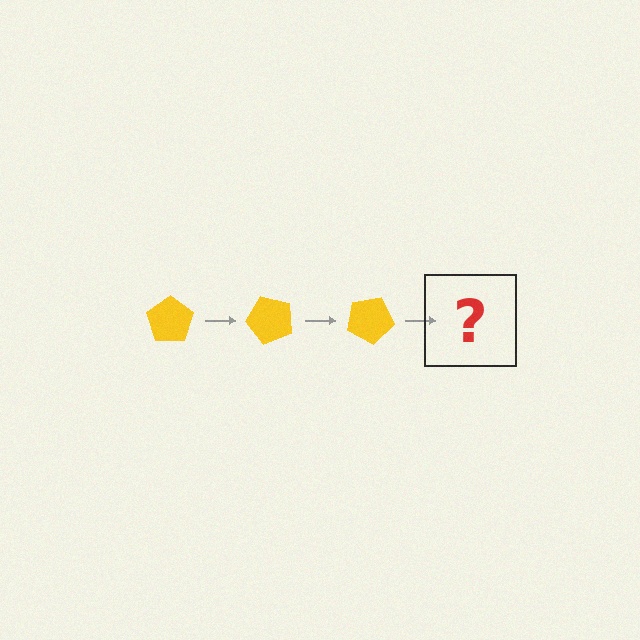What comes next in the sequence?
The next element should be a yellow pentagon rotated 150 degrees.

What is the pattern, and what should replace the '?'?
The pattern is that the pentagon rotates 50 degrees each step. The '?' should be a yellow pentagon rotated 150 degrees.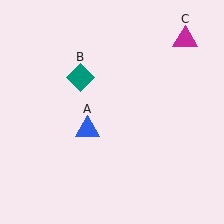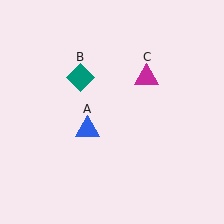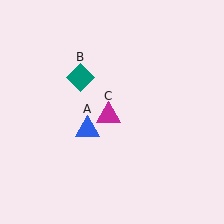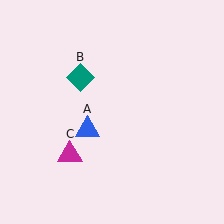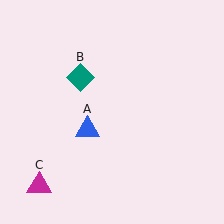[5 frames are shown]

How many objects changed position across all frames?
1 object changed position: magenta triangle (object C).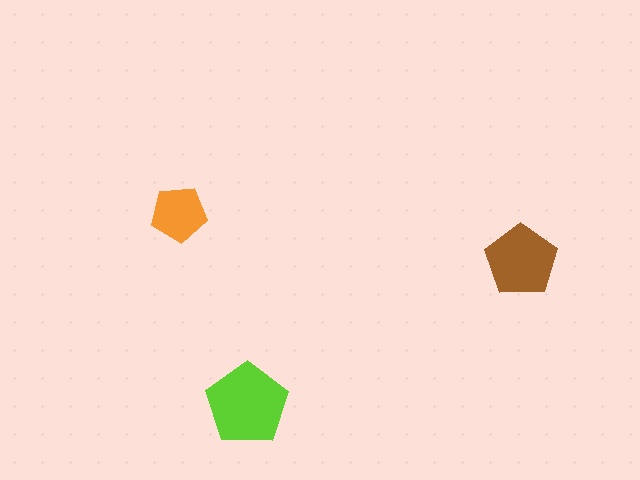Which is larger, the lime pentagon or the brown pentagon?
The lime one.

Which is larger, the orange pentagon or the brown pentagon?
The brown one.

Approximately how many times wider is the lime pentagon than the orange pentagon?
About 1.5 times wider.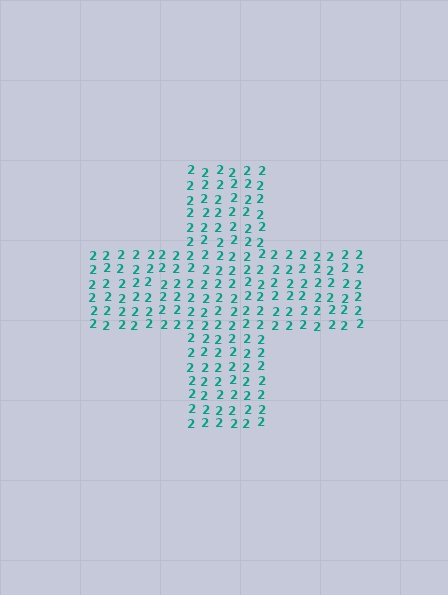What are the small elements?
The small elements are digit 2's.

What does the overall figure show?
The overall figure shows a cross.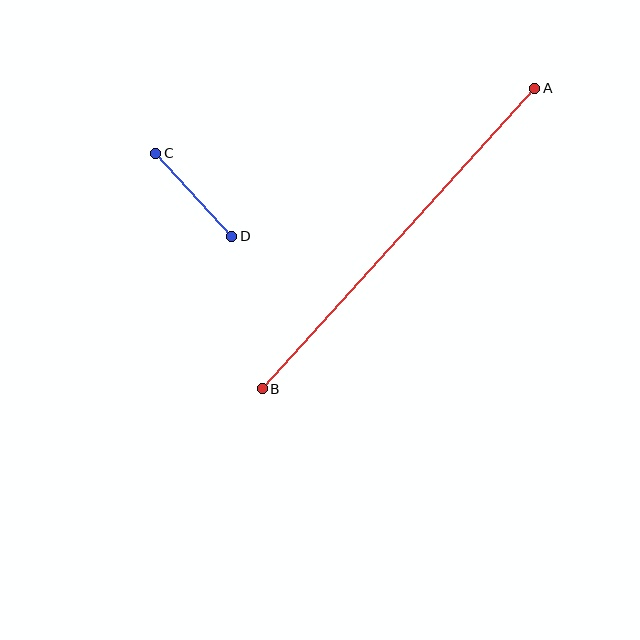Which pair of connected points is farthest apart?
Points A and B are farthest apart.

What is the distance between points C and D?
The distance is approximately 113 pixels.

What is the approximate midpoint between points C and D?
The midpoint is at approximately (194, 195) pixels.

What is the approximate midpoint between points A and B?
The midpoint is at approximately (399, 238) pixels.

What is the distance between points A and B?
The distance is approximately 406 pixels.